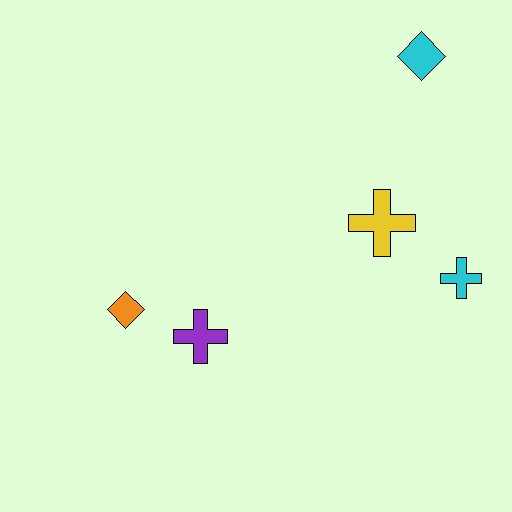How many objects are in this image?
There are 5 objects.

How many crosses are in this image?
There are 3 crosses.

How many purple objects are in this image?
There is 1 purple object.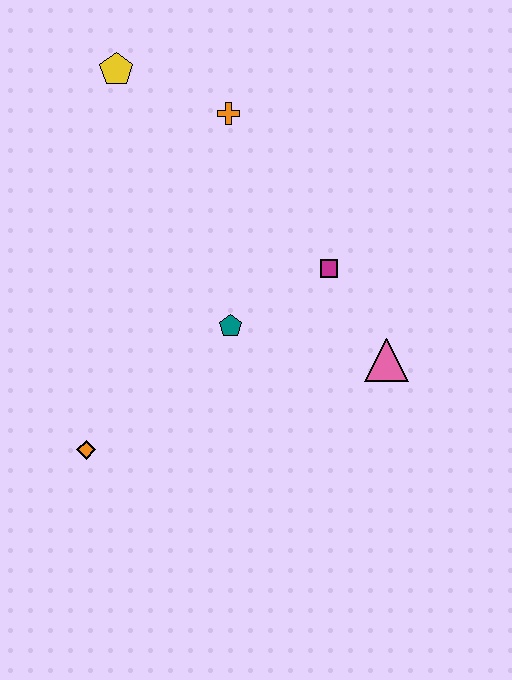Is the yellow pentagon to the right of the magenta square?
No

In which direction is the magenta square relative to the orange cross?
The magenta square is below the orange cross.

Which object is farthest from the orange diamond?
The yellow pentagon is farthest from the orange diamond.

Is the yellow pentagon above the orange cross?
Yes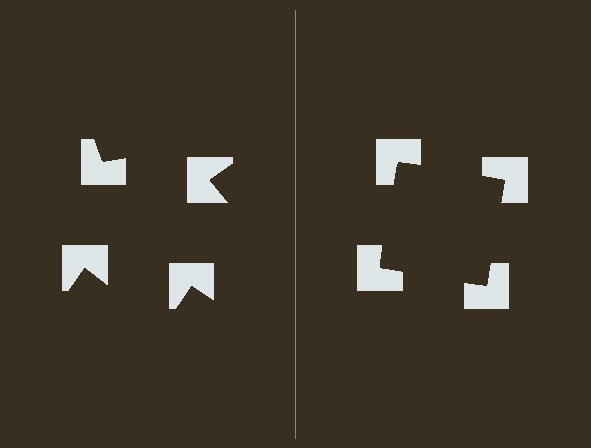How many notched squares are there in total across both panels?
8 — 4 on each side.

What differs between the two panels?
The notched squares are positioned identically on both sides; only the wedge orientations differ. On the right they align to a square; on the left they are misaligned.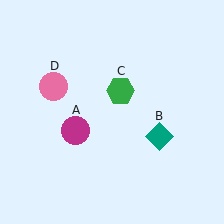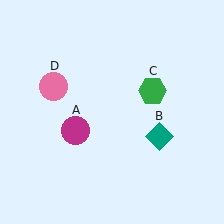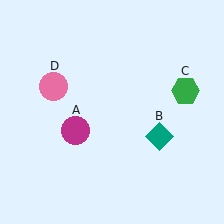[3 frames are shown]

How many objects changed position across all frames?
1 object changed position: green hexagon (object C).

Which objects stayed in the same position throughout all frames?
Magenta circle (object A) and teal diamond (object B) and pink circle (object D) remained stationary.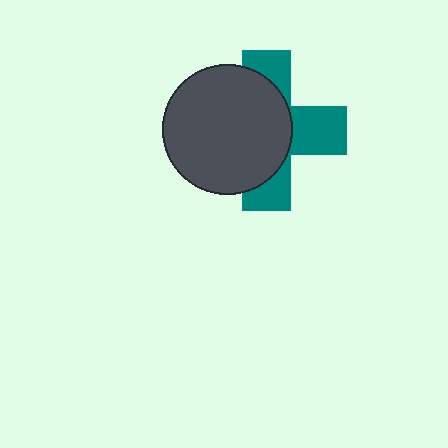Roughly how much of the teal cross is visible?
A small part of it is visible (roughly 44%).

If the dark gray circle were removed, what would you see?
You would see the complete teal cross.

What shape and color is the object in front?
The object in front is a dark gray circle.